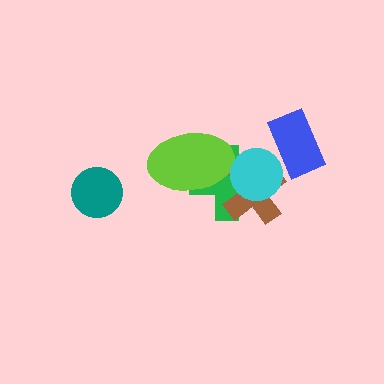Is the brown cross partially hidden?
Yes, it is partially covered by another shape.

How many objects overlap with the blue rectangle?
0 objects overlap with the blue rectangle.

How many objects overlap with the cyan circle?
2 objects overlap with the cyan circle.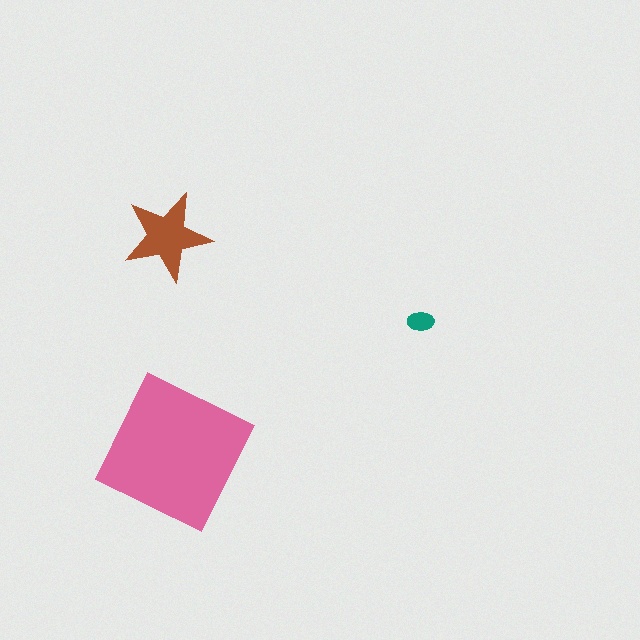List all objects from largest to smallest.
The pink square, the brown star, the teal ellipse.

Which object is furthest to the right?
The teal ellipse is rightmost.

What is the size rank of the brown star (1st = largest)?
2nd.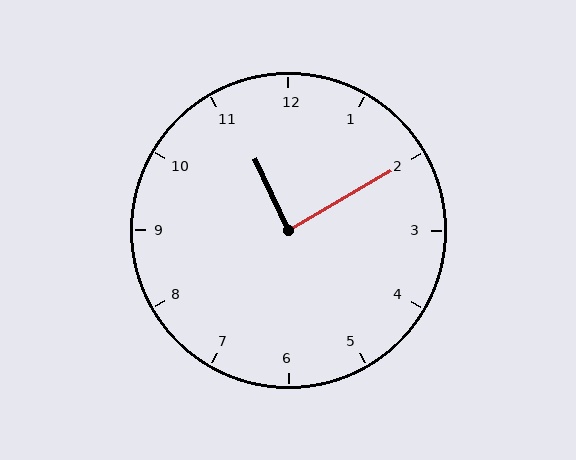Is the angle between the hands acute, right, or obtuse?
It is right.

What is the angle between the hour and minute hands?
Approximately 85 degrees.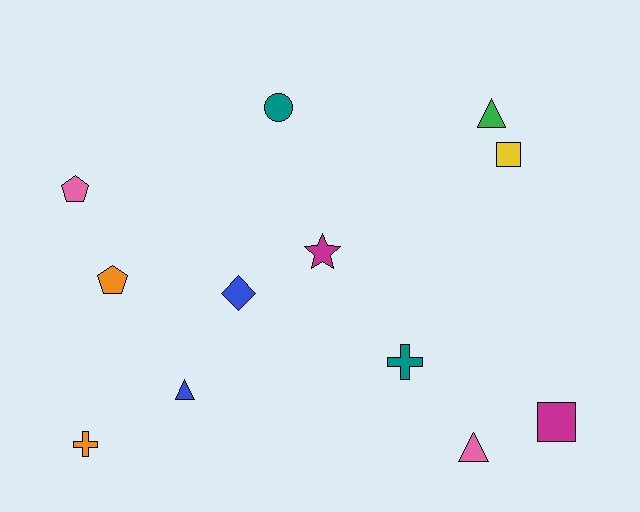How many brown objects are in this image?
There are no brown objects.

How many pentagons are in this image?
There are 2 pentagons.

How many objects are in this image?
There are 12 objects.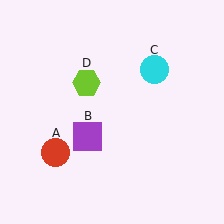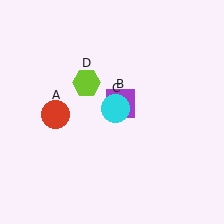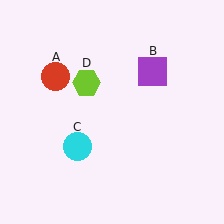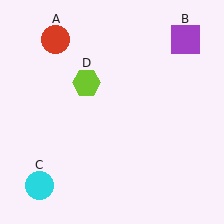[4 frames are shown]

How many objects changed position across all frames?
3 objects changed position: red circle (object A), purple square (object B), cyan circle (object C).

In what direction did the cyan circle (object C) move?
The cyan circle (object C) moved down and to the left.